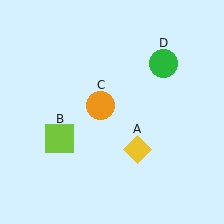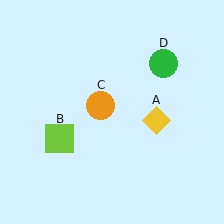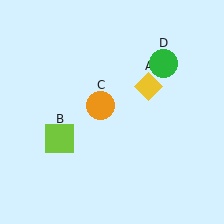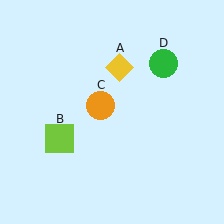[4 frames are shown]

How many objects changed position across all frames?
1 object changed position: yellow diamond (object A).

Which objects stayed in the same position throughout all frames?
Lime square (object B) and orange circle (object C) and green circle (object D) remained stationary.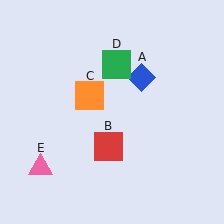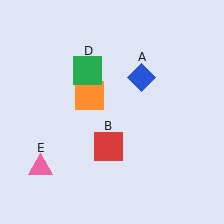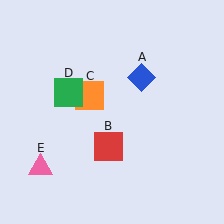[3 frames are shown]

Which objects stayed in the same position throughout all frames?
Blue diamond (object A) and red square (object B) and orange square (object C) and pink triangle (object E) remained stationary.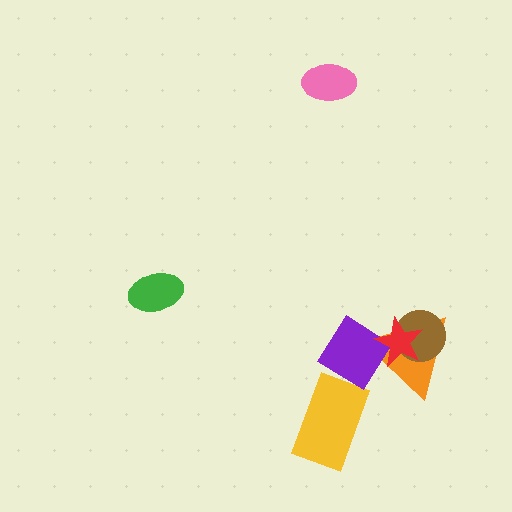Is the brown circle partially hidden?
Yes, it is partially covered by another shape.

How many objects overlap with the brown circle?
2 objects overlap with the brown circle.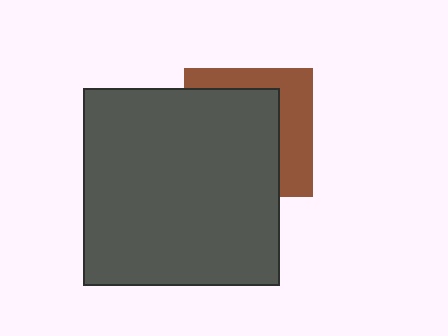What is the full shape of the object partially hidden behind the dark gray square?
The partially hidden object is a brown square.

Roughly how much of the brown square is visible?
A small part of it is visible (roughly 38%).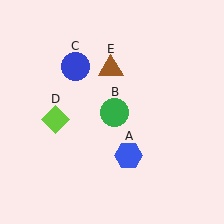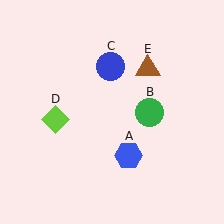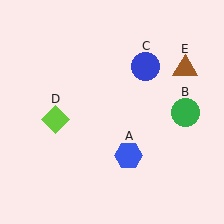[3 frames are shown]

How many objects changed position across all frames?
3 objects changed position: green circle (object B), blue circle (object C), brown triangle (object E).